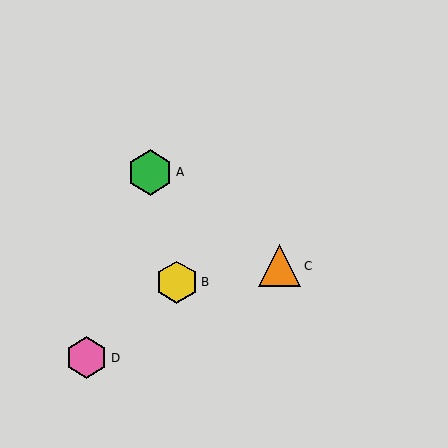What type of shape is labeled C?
Shape C is an orange triangle.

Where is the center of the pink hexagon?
The center of the pink hexagon is at (87, 358).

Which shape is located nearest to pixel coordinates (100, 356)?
The pink hexagon (labeled D) at (87, 358) is nearest to that location.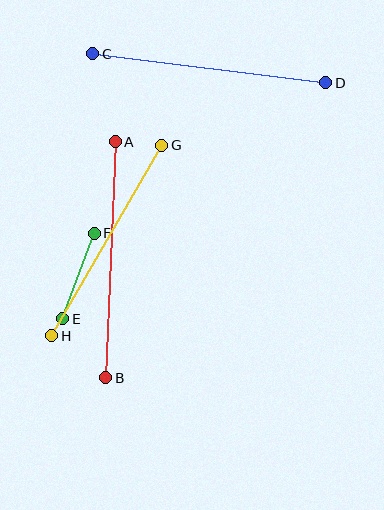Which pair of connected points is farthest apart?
Points A and B are farthest apart.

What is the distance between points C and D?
The distance is approximately 235 pixels.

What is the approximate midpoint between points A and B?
The midpoint is at approximately (110, 260) pixels.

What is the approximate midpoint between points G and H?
The midpoint is at approximately (107, 241) pixels.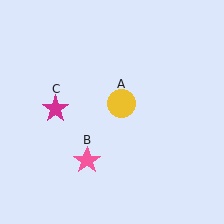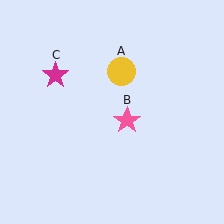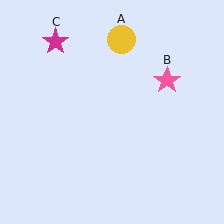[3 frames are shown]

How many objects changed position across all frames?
3 objects changed position: yellow circle (object A), pink star (object B), magenta star (object C).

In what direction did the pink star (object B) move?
The pink star (object B) moved up and to the right.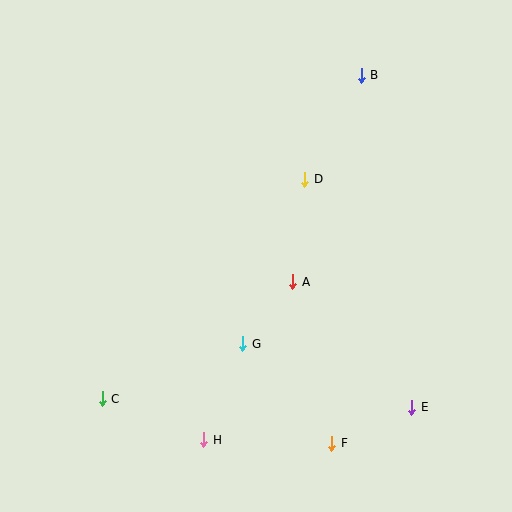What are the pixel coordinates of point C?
Point C is at (102, 399).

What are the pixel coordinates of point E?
Point E is at (412, 407).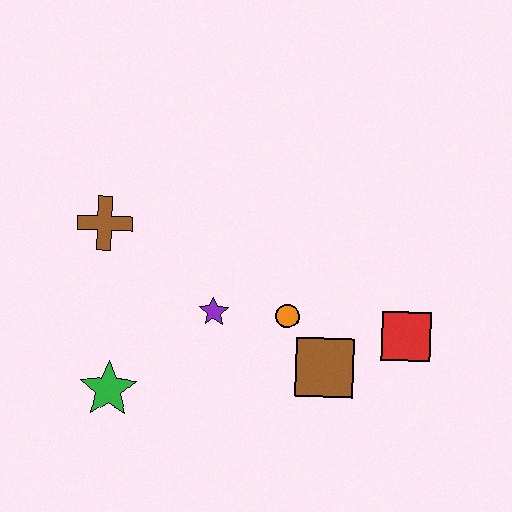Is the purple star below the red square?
No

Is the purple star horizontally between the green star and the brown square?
Yes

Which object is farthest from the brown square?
The brown cross is farthest from the brown square.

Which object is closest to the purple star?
The orange circle is closest to the purple star.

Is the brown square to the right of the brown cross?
Yes